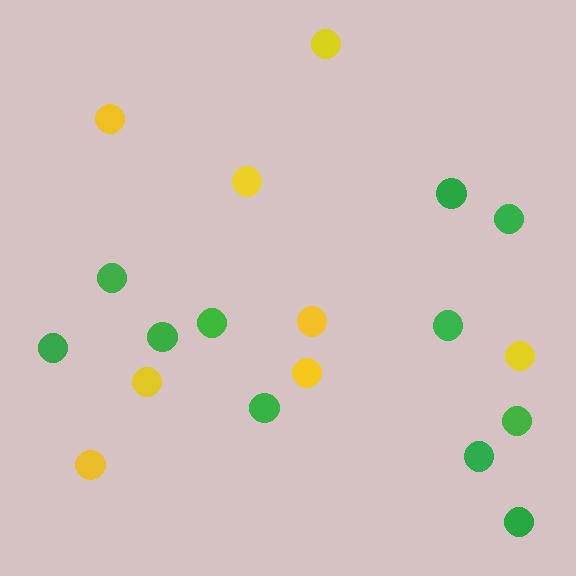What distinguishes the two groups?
There are 2 groups: one group of green circles (11) and one group of yellow circles (8).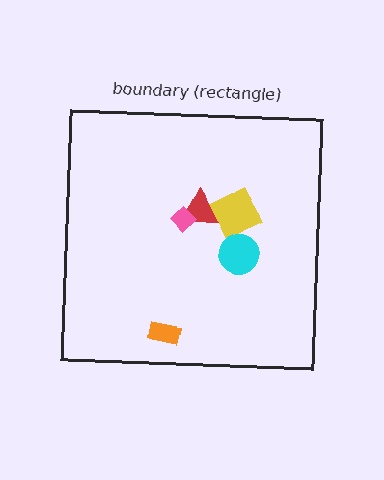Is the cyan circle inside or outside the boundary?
Inside.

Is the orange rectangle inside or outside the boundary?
Inside.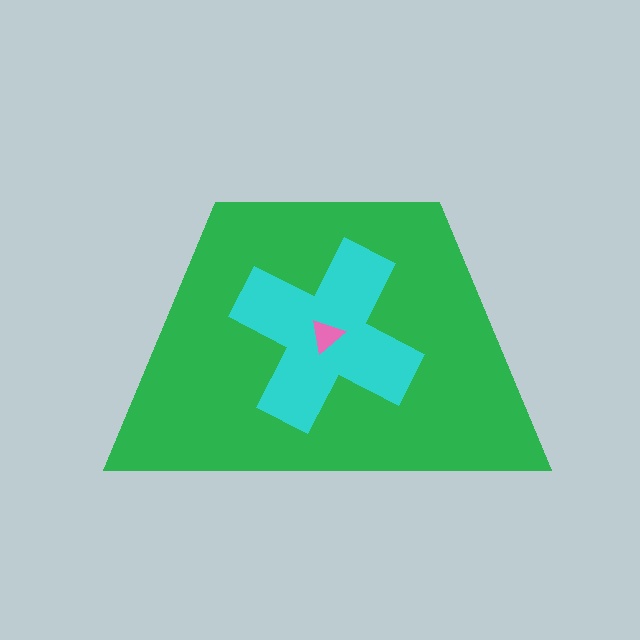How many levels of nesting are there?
3.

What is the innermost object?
The pink triangle.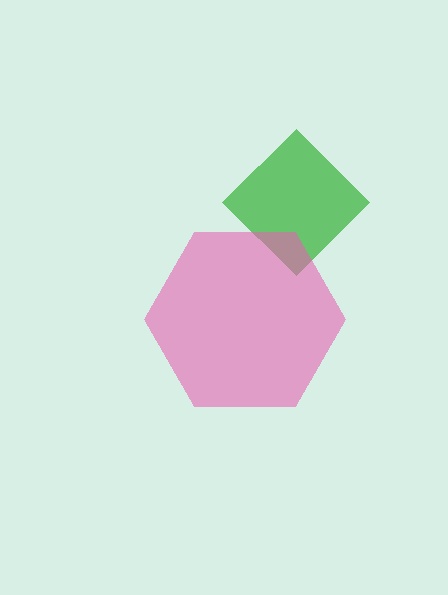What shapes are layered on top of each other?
The layered shapes are: a green diamond, a pink hexagon.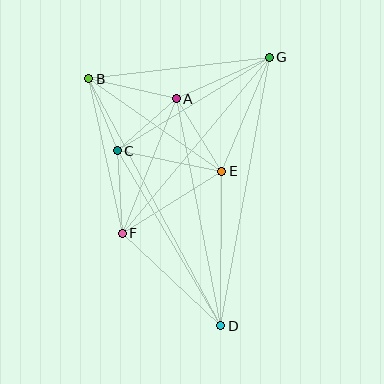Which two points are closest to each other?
Points B and C are closest to each other.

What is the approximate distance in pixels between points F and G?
The distance between F and G is approximately 230 pixels.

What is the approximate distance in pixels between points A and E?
The distance between A and E is approximately 85 pixels.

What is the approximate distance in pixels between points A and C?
The distance between A and C is approximately 79 pixels.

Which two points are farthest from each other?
Points B and D are farthest from each other.